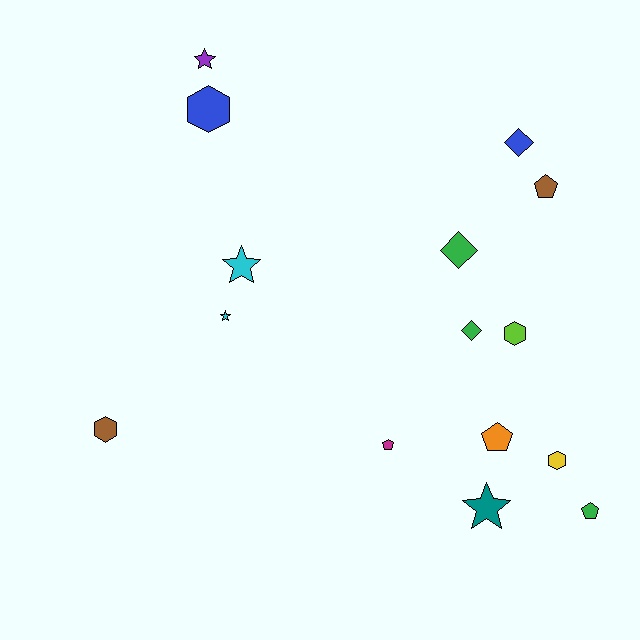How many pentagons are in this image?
There are 4 pentagons.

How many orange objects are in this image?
There is 1 orange object.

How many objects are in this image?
There are 15 objects.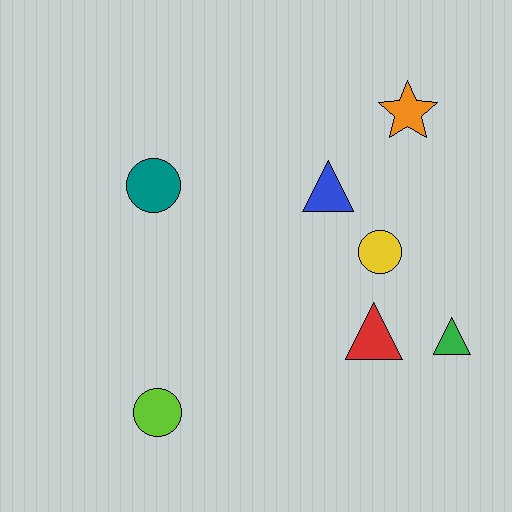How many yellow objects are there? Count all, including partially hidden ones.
There is 1 yellow object.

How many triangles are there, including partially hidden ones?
There are 3 triangles.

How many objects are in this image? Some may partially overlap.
There are 7 objects.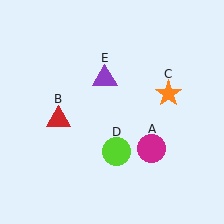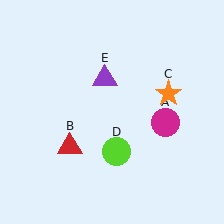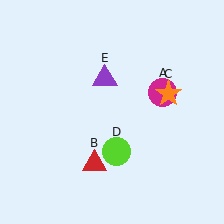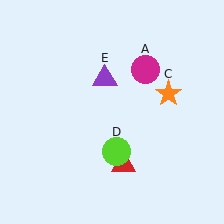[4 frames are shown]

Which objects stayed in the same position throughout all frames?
Orange star (object C) and lime circle (object D) and purple triangle (object E) remained stationary.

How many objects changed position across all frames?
2 objects changed position: magenta circle (object A), red triangle (object B).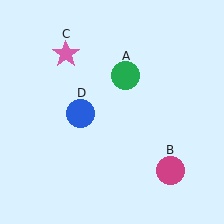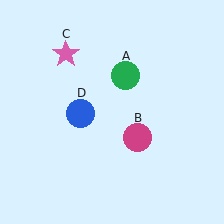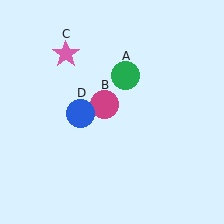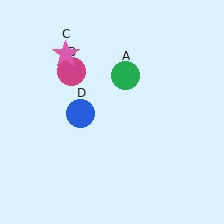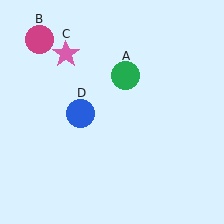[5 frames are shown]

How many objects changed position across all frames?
1 object changed position: magenta circle (object B).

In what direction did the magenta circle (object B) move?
The magenta circle (object B) moved up and to the left.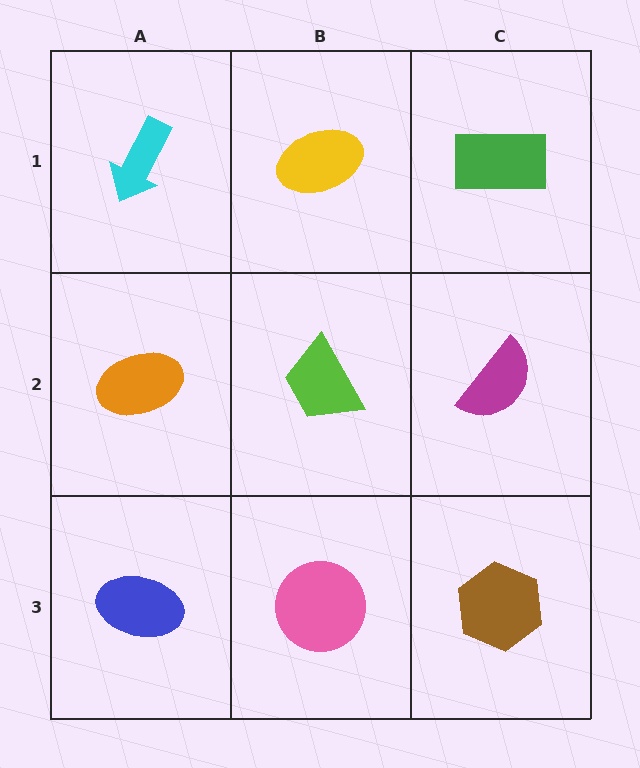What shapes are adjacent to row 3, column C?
A magenta semicircle (row 2, column C), a pink circle (row 3, column B).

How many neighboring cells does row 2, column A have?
3.